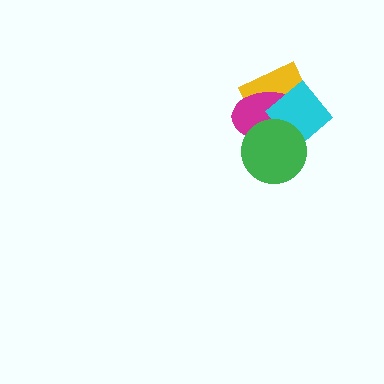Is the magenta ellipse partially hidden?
Yes, it is partially covered by another shape.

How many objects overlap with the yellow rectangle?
2 objects overlap with the yellow rectangle.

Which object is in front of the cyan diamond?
The green circle is in front of the cyan diamond.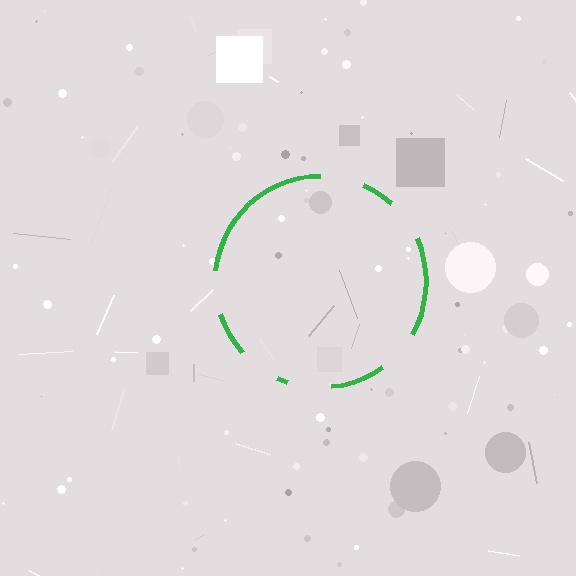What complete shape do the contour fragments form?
The contour fragments form a circle.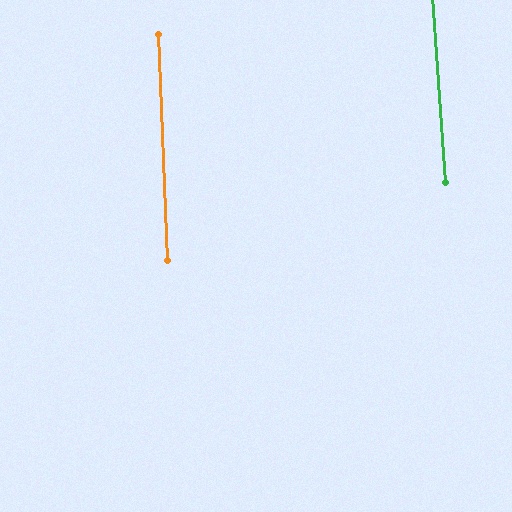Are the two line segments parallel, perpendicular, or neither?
Parallel — their directions differ by only 1.4°.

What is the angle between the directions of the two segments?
Approximately 1 degree.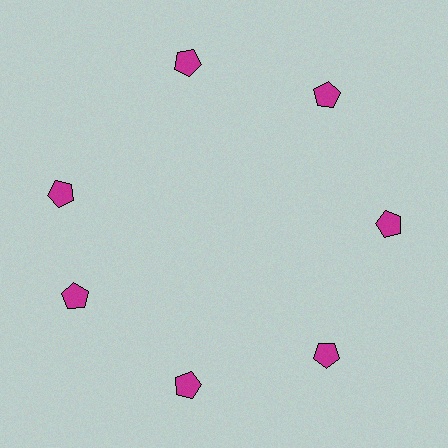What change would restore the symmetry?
The symmetry would be restored by rotating it back into even spacing with its neighbors so that all 7 pentagons sit at equal angles and equal distance from the center.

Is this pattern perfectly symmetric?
No. The 7 magenta pentagons are arranged in a ring, but one element near the 10 o'clock position is rotated out of alignment along the ring, breaking the 7-fold rotational symmetry.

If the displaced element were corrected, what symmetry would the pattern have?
It would have 7-fold rotational symmetry — the pattern would map onto itself every 51 degrees.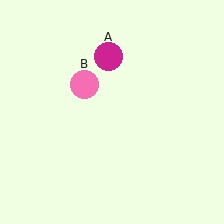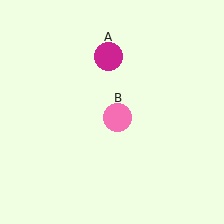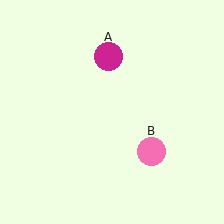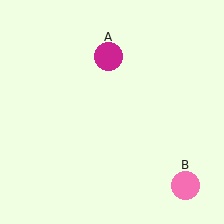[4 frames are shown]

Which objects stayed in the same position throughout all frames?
Magenta circle (object A) remained stationary.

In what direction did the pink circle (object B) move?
The pink circle (object B) moved down and to the right.